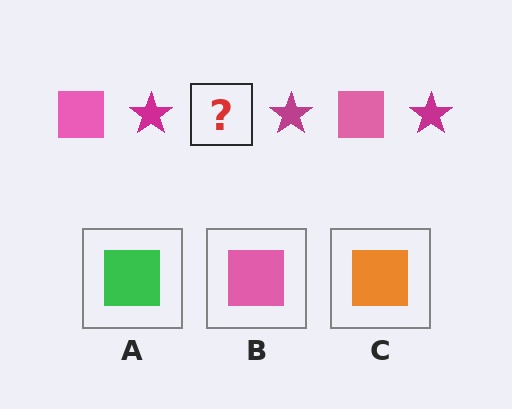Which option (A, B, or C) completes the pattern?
B.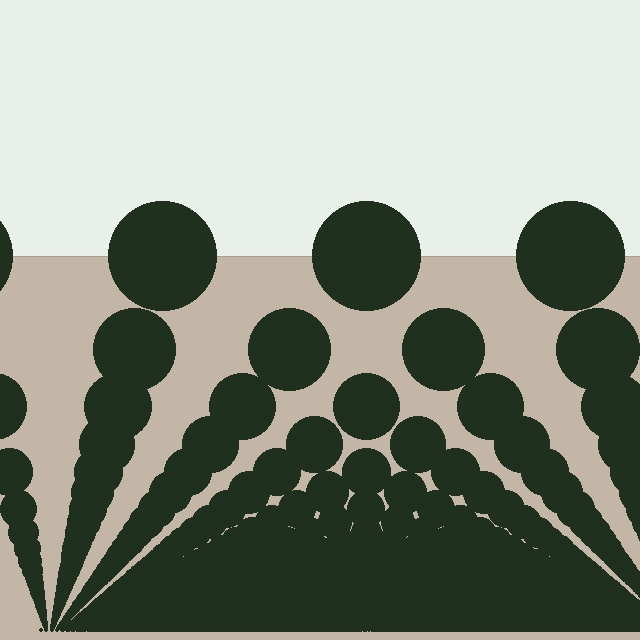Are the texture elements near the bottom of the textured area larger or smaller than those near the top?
Smaller. The gradient is inverted — elements near the bottom are smaller and denser.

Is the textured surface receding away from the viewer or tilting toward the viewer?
The surface appears to tilt toward the viewer. Texture elements get larger and sparser toward the top.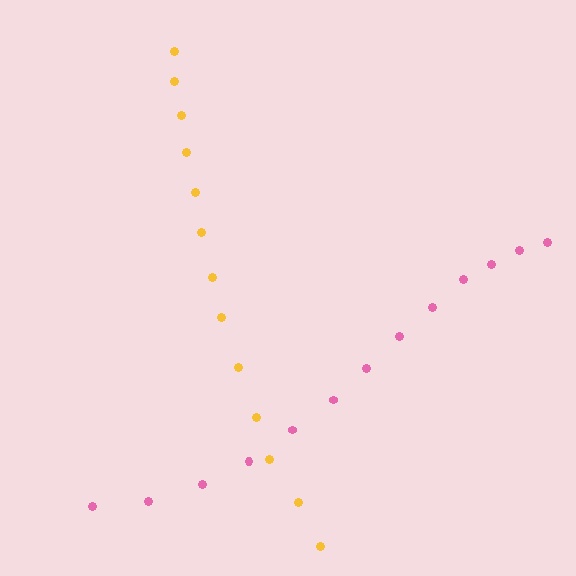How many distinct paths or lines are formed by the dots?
There are 2 distinct paths.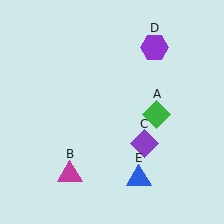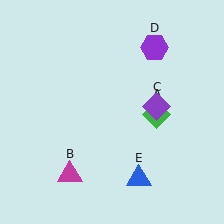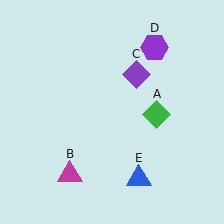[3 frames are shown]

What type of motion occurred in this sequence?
The purple diamond (object C) rotated counterclockwise around the center of the scene.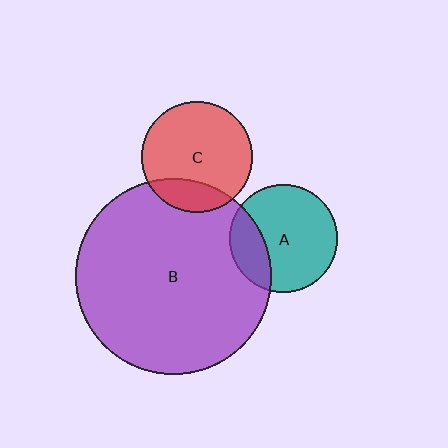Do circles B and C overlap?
Yes.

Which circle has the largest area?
Circle B (purple).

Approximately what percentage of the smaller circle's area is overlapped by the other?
Approximately 20%.